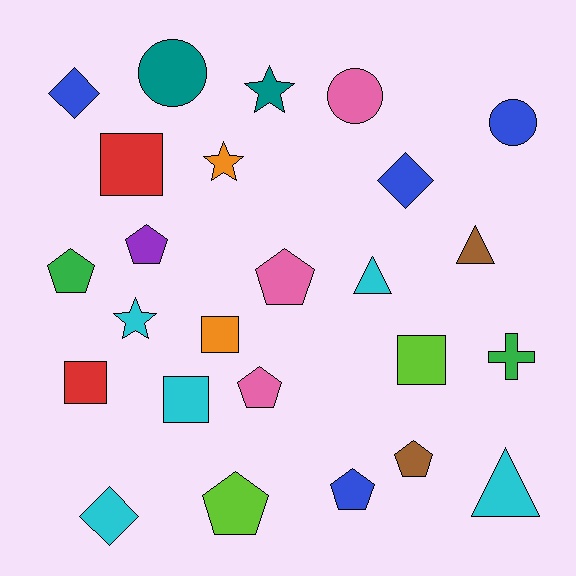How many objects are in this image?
There are 25 objects.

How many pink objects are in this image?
There are 3 pink objects.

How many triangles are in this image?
There are 3 triangles.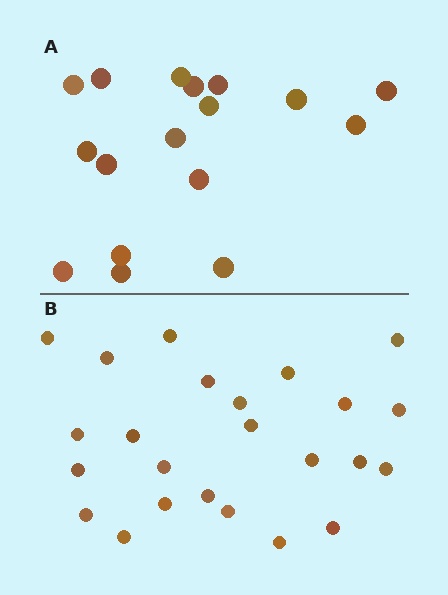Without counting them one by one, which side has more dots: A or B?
Region B (the bottom region) has more dots.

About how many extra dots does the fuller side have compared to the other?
Region B has roughly 8 or so more dots than region A.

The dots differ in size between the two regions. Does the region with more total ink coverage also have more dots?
No. Region A has more total ink coverage because its dots are larger, but region B actually contains more individual dots. Total area can be misleading — the number of items is what matters here.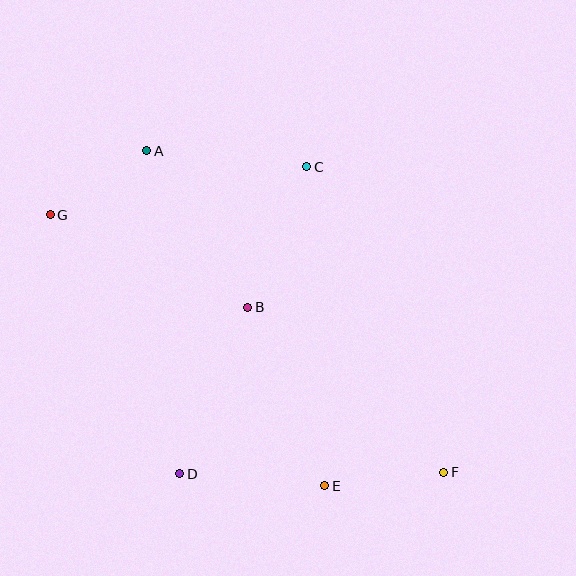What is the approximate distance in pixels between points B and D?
The distance between B and D is approximately 180 pixels.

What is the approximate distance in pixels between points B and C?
The distance between B and C is approximately 152 pixels.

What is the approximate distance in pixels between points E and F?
The distance between E and F is approximately 120 pixels.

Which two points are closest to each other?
Points A and G are closest to each other.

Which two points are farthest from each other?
Points F and G are farthest from each other.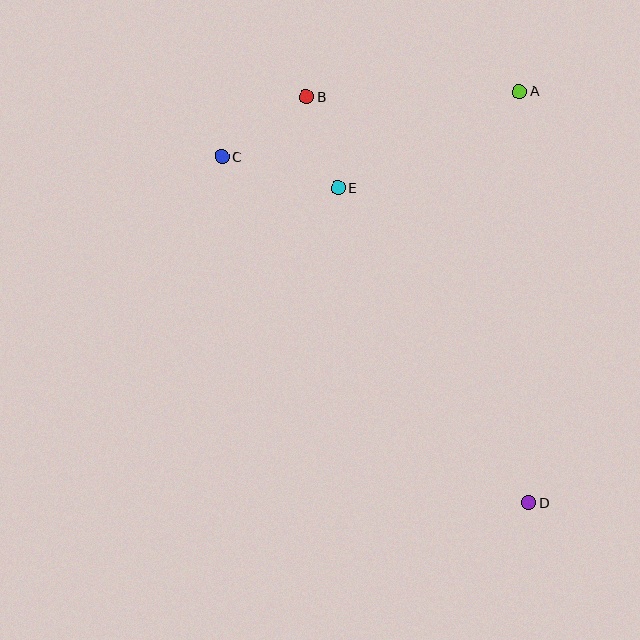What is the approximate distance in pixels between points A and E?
The distance between A and E is approximately 205 pixels.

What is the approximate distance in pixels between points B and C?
The distance between B and C is approximately 104 pixels.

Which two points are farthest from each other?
Points B and D are farthest from each other.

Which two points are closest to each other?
Points B and E are closest to each other.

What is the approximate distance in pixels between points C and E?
The distance between C and E is approximately 120 pixels.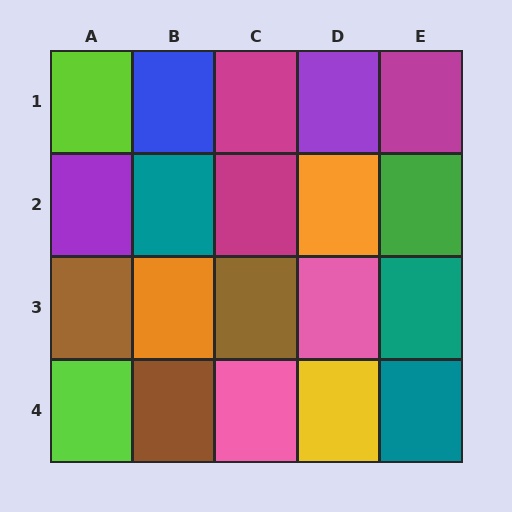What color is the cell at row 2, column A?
Purple.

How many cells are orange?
2 cells are orange.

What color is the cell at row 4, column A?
Lime.